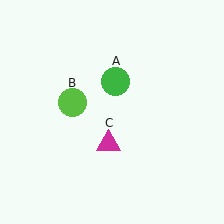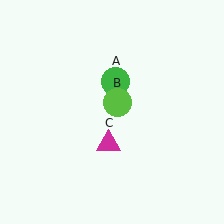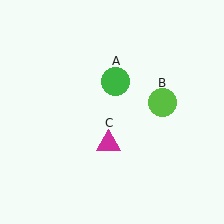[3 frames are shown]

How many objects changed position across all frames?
1 object changed position: lime circle (object B).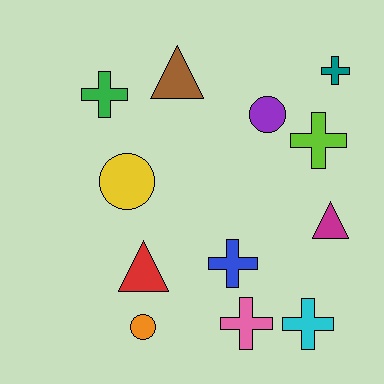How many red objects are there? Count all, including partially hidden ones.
There is 1 red object.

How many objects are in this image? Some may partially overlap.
There are 12 objects.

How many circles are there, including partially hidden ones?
There are 3 circles.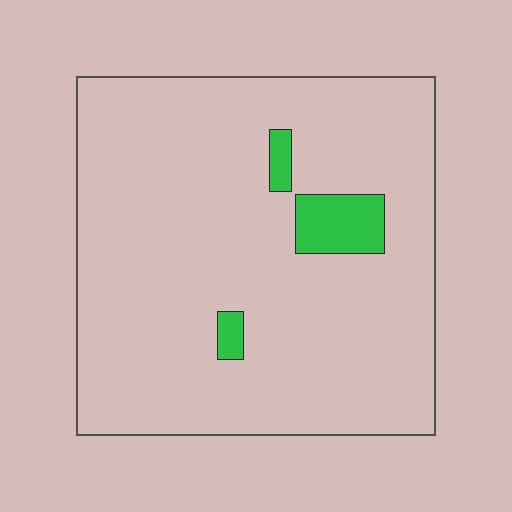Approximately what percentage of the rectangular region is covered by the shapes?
Approximately 5%.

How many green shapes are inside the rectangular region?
3.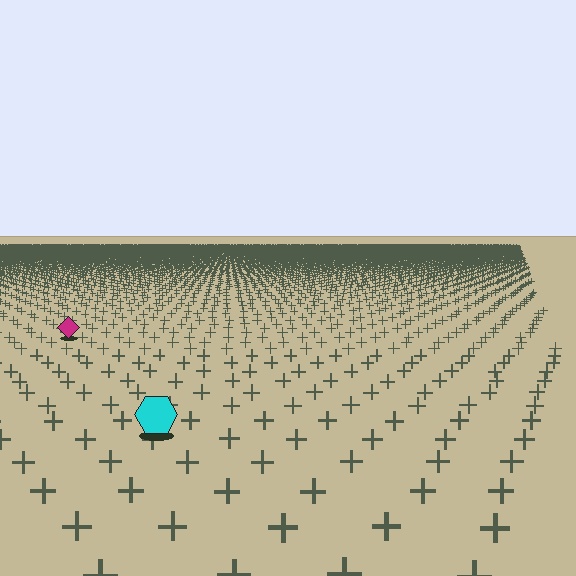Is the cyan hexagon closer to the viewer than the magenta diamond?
Yes. The cyan hexagon is closer — you can tell from the texture gradient: the ground texture is coarser near it.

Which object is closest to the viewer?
The cyan hexagon is closest. The texture marks near it are larger and more spread out.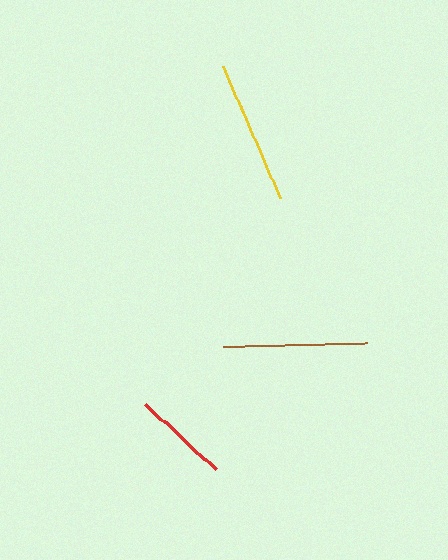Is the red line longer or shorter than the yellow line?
The yellow line is longer than the red line.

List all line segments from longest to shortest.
From longest to shortest: brown, yellow, red.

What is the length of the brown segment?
The brown segment is approximately 144 pixels long.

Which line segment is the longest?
The brown line is the longest at approximately 144 pixels.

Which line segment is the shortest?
The red line is the shortest at approximately 96 pixels.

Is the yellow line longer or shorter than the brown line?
The brown line is longer than the yellow line.